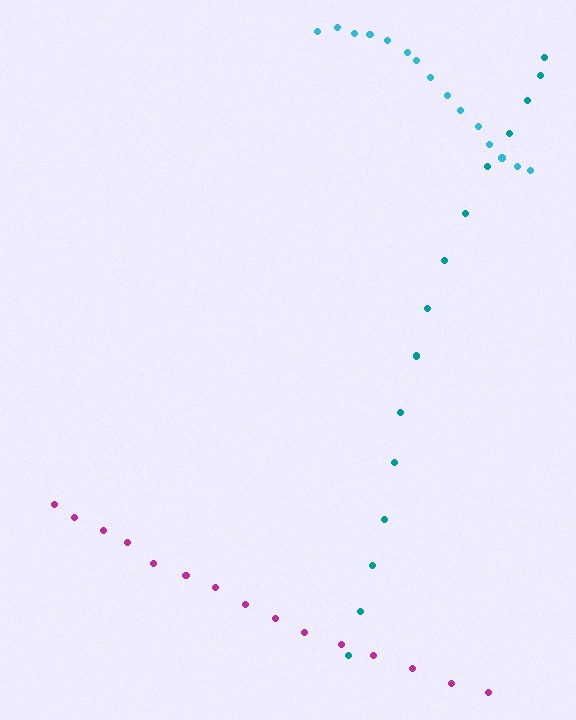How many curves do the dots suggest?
There are 3 distinct paths.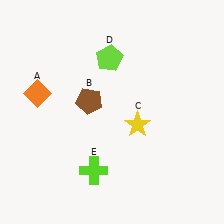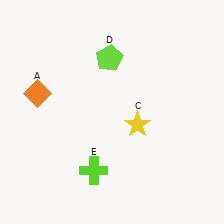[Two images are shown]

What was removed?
The brown pentagon (B) was removed in Image 2.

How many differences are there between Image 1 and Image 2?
There is 1 difference between the two images.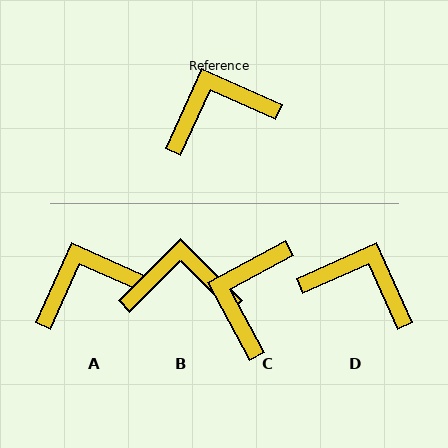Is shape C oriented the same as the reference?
No, it is off by about 52 degrees.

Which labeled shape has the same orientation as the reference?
A.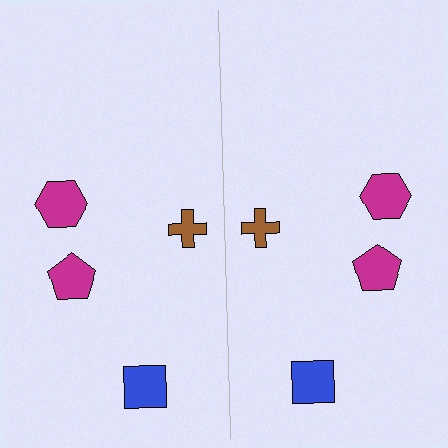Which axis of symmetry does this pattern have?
The pattern has a vertical axis of symmetry running through the center of the image.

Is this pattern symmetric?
Yes, this pattern has bilateral (reflection) symmetry.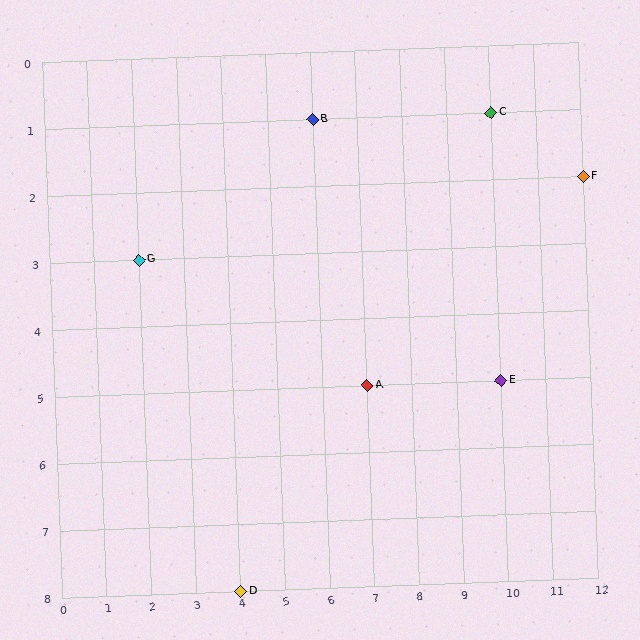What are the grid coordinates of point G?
Point G is at grid coordinates (2, 3).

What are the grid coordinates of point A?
Point A is at grid coordinates (7, 5).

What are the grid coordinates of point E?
Point E is at grid coordinates (10, 5).